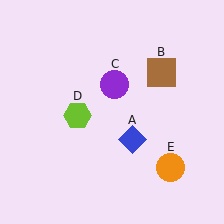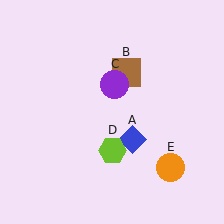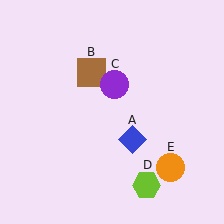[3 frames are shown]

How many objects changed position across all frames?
2 objects changed position: brown square (object B), lime hexagon (object D).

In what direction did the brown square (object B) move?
The brown square (object B) moved left.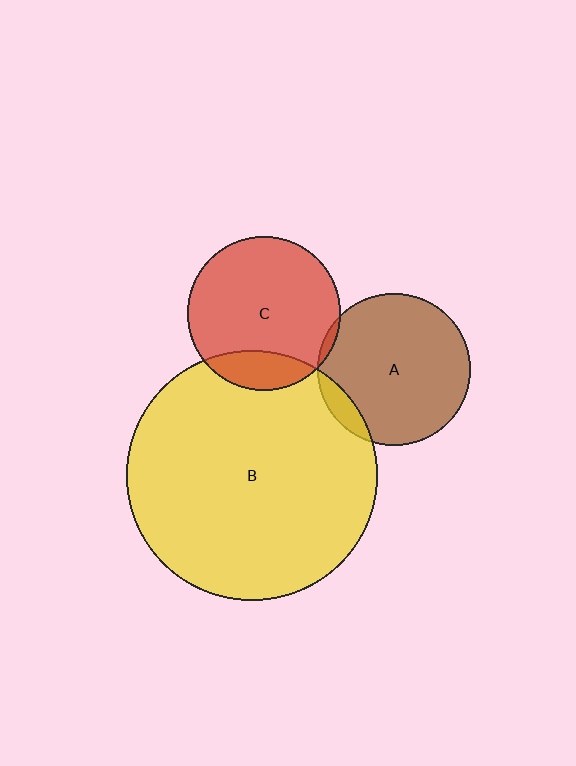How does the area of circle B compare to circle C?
Approximately 2.7 times.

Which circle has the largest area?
Circle B (yellow).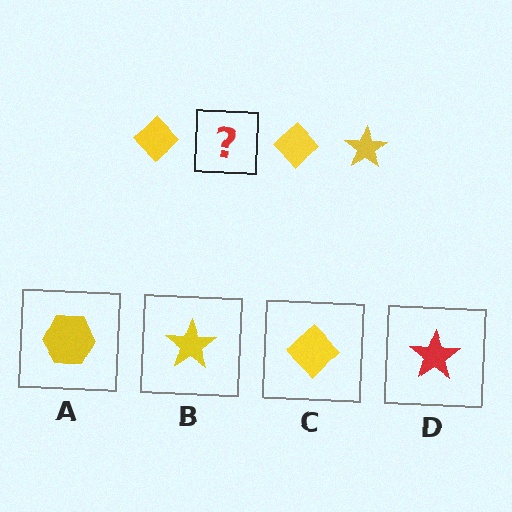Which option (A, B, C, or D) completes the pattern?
B.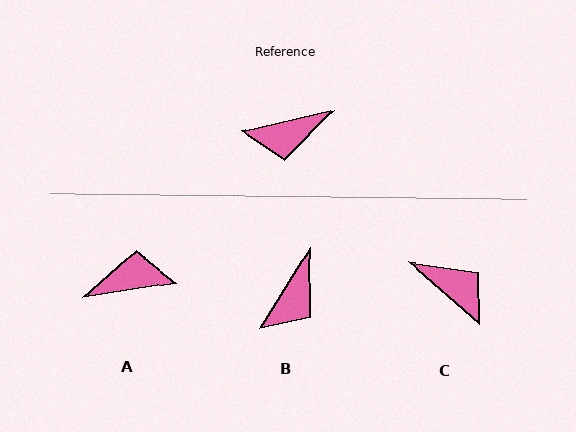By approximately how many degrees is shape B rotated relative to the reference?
Approximately 45 degrees counter-clockwise.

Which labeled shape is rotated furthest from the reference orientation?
A, about 176 degrees away.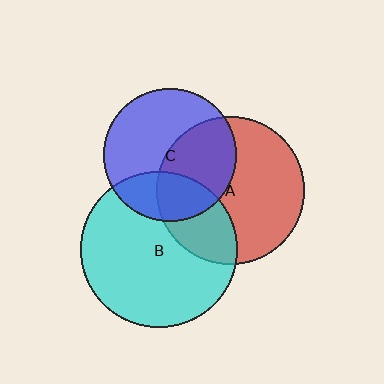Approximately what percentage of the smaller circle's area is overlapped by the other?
Approximately 30%.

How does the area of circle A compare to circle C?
Approximately 1.2 times.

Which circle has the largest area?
Circle B (cyan).